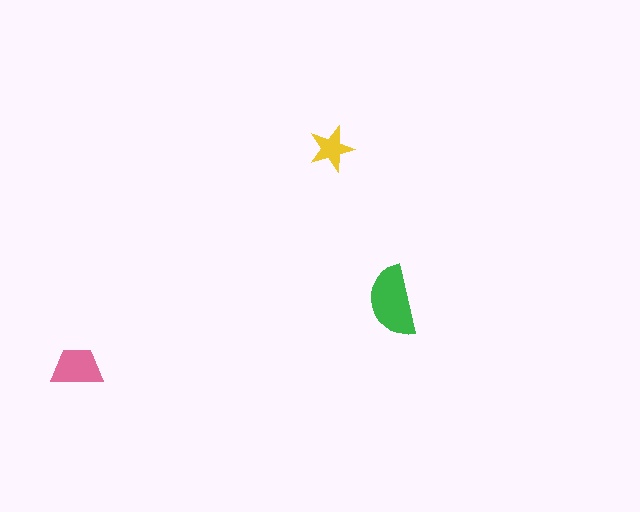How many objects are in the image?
There are 3 objects in the image.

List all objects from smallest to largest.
The yellow star, the pink trapezoid, the green semicircle.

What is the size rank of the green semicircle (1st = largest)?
1st.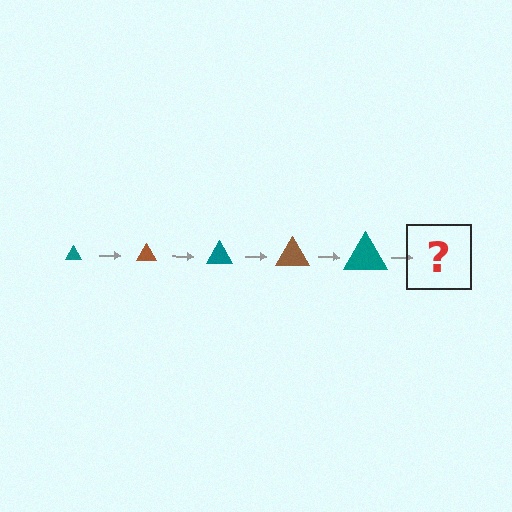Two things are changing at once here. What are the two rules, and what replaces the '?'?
The two rules are that the triangle grows larger each step and the color cycles through teal and brown. The '?' should be a brown triangle, larger than the previous one.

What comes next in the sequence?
The next element should be a brown triangle, larger than the previous one.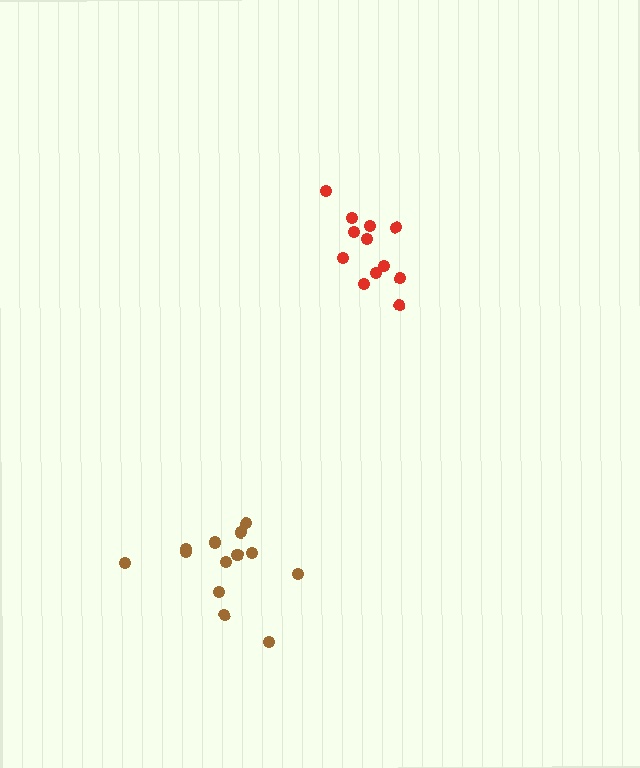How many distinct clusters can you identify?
There are 2 distinct clusters.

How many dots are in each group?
Group 1: 12 dots, Group 2: 14 dots (26 total).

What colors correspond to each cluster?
The clusters are colored: red, brown.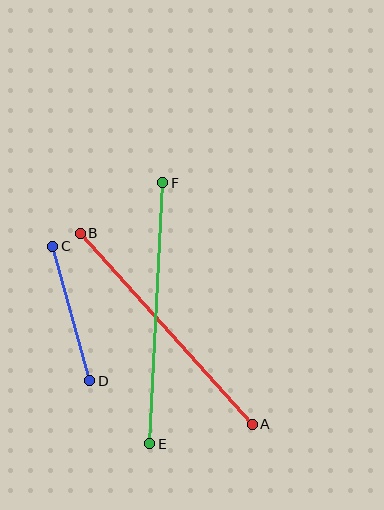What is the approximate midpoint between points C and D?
The midpoint is at approximately (71, 313) pixels.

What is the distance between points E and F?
The distance is approximately 261 pixels.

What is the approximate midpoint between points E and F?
The midpoint is at approximately (156, 313) pixels.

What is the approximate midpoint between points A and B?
The midpoint is at approximately (166, 329) pixels.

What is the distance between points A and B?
The distance is approximately 257 pixels.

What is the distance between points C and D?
The distance is approximately 140 pixels.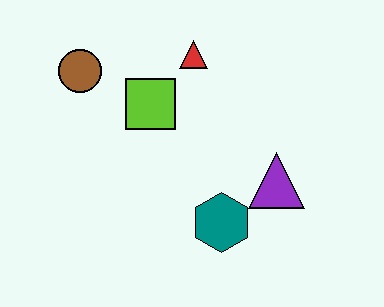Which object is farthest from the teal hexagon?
The brown circle is farthest from the teal hexagon.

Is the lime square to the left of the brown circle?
No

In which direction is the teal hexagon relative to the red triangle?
The teal hexagon is below the red triangle.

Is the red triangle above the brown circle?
Yes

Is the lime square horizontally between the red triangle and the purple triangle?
No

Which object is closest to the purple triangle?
The teal hexagon is closest to the purple triangle.